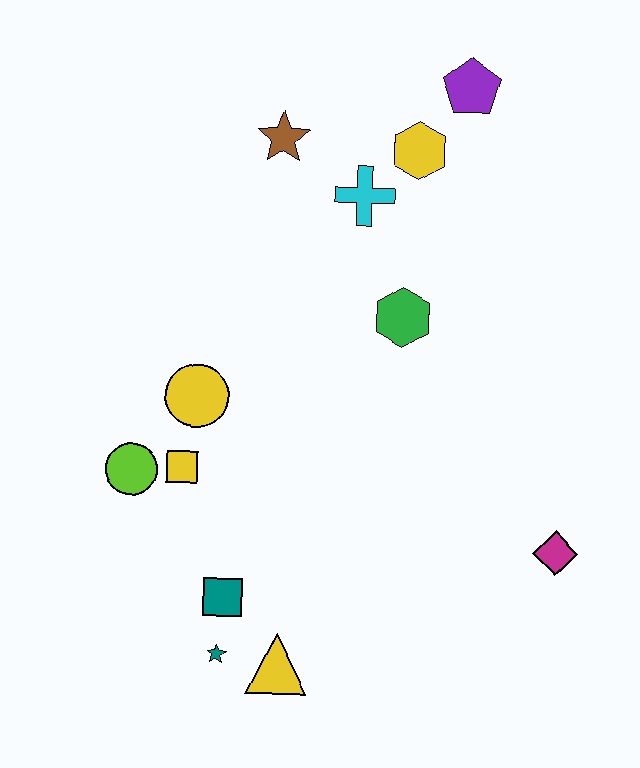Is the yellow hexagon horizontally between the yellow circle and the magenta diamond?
Yes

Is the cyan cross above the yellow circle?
Yes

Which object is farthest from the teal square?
The purple pentagon is farthest from the teal square.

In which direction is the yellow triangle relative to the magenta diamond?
The yellow triangle is to the left of the magenta diamond.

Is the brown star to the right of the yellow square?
Yes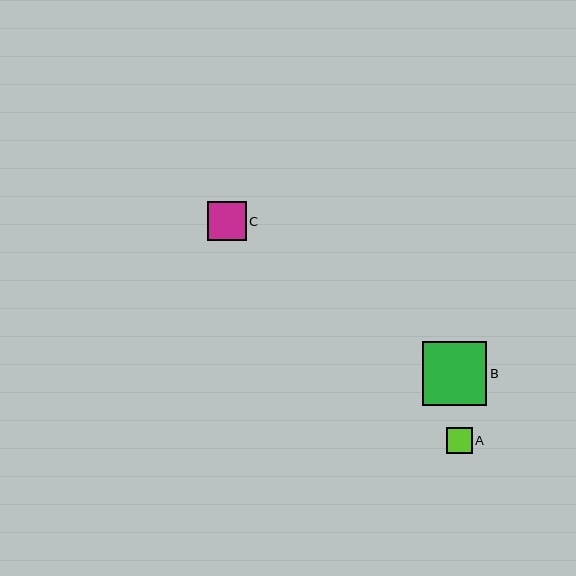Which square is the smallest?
Square A is the smallest with a size of approximately 26 pixels.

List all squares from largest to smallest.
From largest to smallest: B, C, A.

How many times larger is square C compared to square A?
Square C is approximately 1.5 times the size of square A.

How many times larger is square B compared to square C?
Square B is approximately 1.7 times the size of square C.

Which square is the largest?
Square B is the largest with a size of approximately 64 pixels.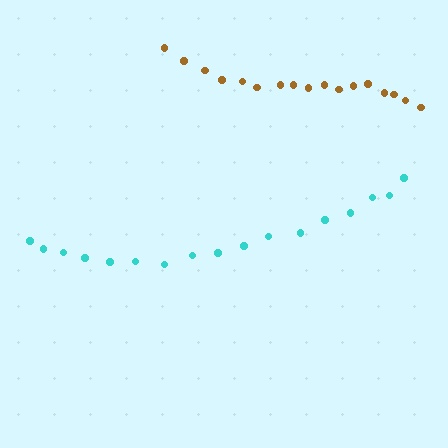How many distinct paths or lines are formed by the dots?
There are 2 distinct paths.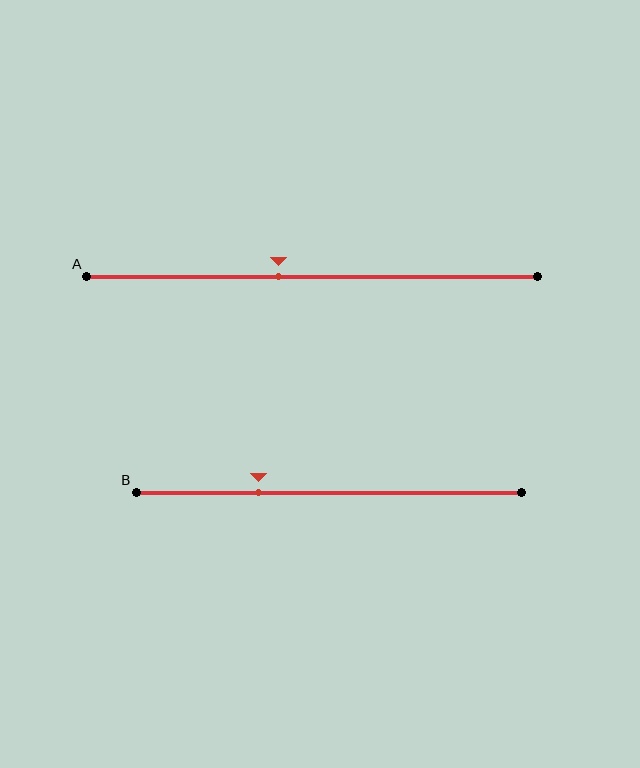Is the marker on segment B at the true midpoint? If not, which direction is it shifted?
No, the marker on segment B is shifted to the left by about 18% of the segment length.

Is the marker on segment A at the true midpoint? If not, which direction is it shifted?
No, the marker on segment A is shifted to the left by about 7% of the segment length.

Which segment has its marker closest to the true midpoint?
Segment A has its marker closest to the true midpoint.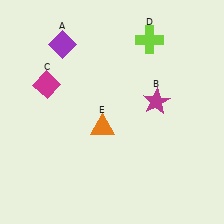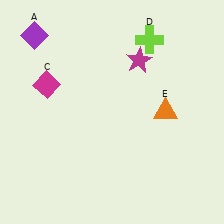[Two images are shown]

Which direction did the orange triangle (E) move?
The orange triangle (E) moved right.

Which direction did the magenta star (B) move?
The magenta star (B) moved up.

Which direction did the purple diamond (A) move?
The purple diamond (A) moved left.